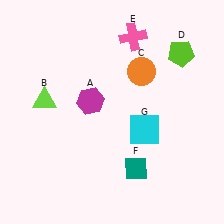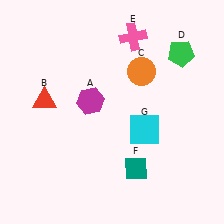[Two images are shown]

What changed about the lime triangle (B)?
In Image 1, B is lime. In Image 2, it changed to red.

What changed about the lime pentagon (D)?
In Image 1, D is lime. In Image 2, it changed to green.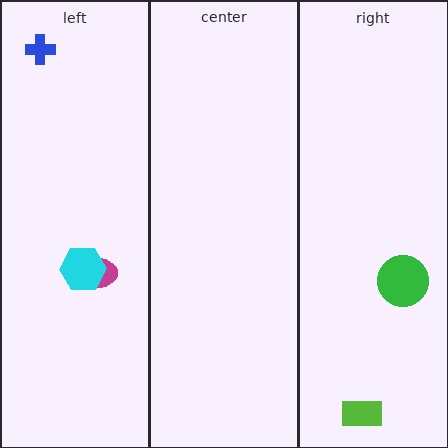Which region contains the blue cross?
The left region.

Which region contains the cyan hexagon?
The left region.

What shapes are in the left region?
The blue cross, the magenta ellipse, the cyan hexagon.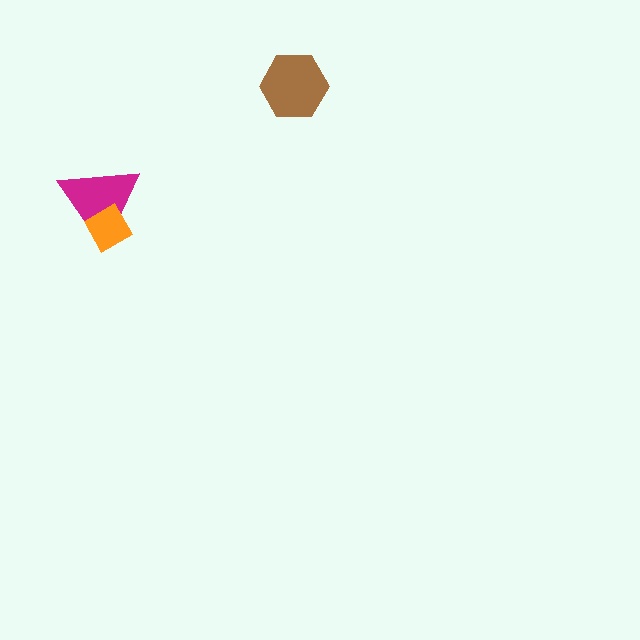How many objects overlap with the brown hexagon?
0 objects overlap with the brown hexagon.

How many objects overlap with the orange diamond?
1 object overlaps with the orange diamond.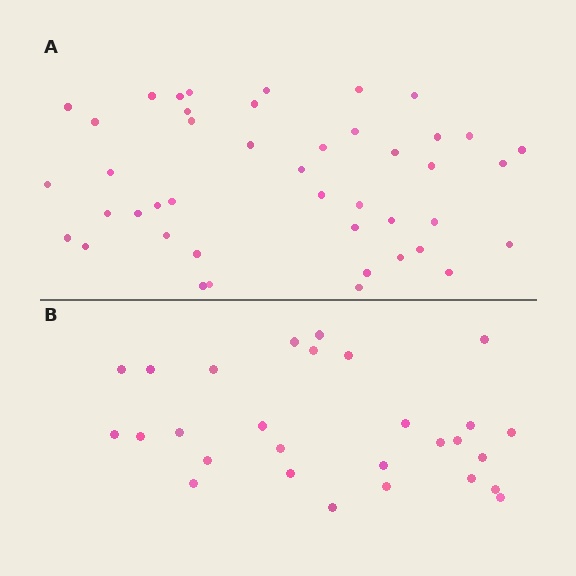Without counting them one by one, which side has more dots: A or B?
Region A (the top region) has more dots.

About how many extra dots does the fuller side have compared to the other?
Region A has approximately 15 more dots than region B.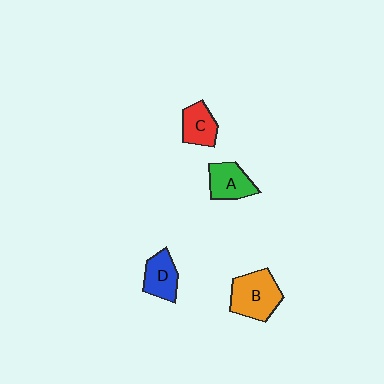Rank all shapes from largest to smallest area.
From largest to smallest: B (orange), A (green), D (blue), C (red).